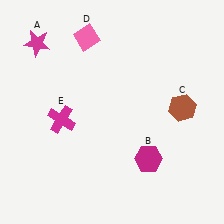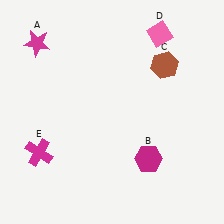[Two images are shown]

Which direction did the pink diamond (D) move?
The pink diamond (D) moved right.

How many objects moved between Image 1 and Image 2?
3 objects moved between the two images.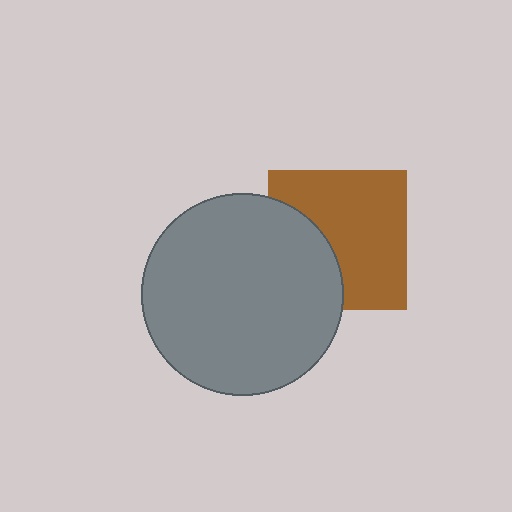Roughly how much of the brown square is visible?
Most of it is visible (roughly 66%).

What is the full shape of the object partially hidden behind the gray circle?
The partially hidden object is a brown square.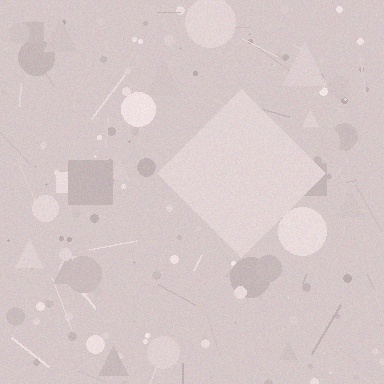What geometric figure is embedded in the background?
A diamond is embedded in the background.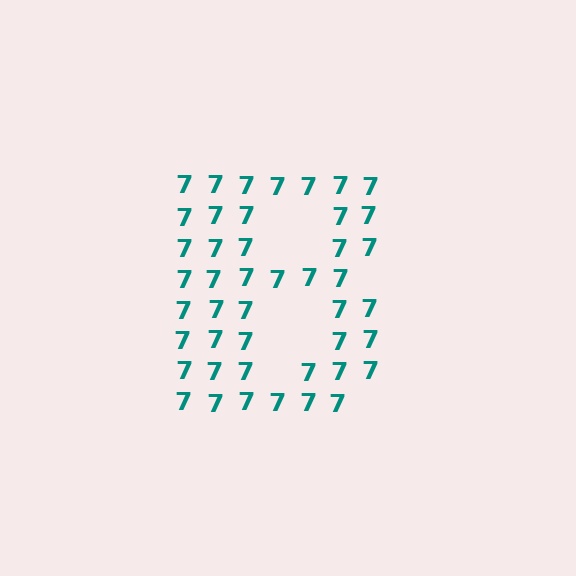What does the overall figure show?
The overall figure shows the letter B.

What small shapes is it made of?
It is made of small digit 7's.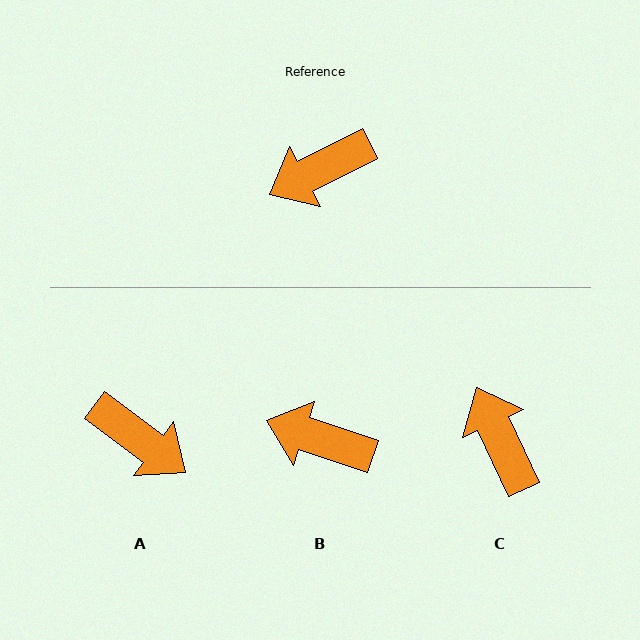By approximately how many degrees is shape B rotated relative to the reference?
Approximately 46 degrees clockwise.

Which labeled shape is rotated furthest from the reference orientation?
A, about 116 degrees away.